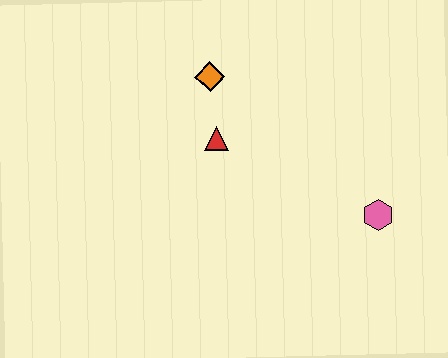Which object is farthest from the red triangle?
The pink hexagon is farthest from the red triangle.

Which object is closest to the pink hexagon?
The red triangle is closest to the pink hexagon.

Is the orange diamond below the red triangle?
No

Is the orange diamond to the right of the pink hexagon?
No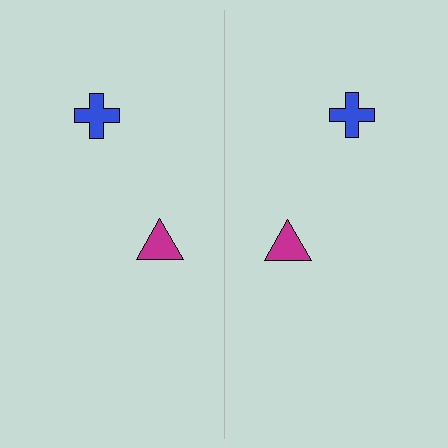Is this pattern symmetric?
Yes, this pattern has bilateral (reflection) symmetry.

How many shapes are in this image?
There are 4 shapes in this image.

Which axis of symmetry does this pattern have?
The pattern has a vertical axis of symmetry running through the center of the image.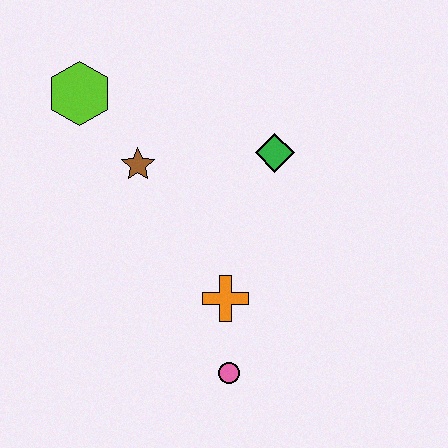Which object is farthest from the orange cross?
The lime hexagon is farthest from the orange cross.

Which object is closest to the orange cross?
The pink circle is closest to the orange cross.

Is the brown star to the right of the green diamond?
No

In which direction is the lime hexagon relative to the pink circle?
The lime hexagon is above the pink circle.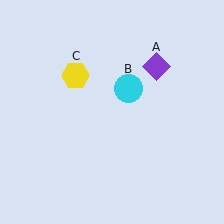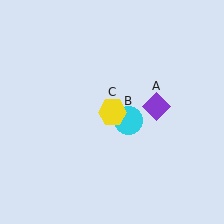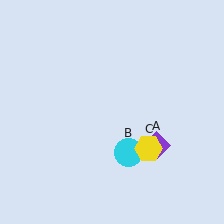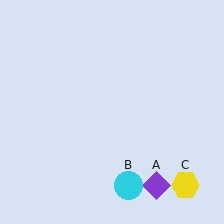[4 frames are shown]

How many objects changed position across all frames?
3 objects changed position: purple diamond (object A), cyan circle (object B), yellow hexagon (object C).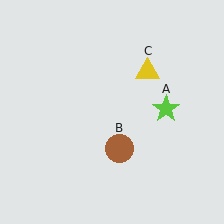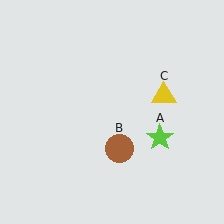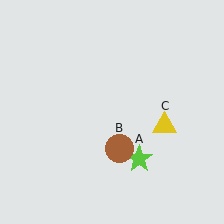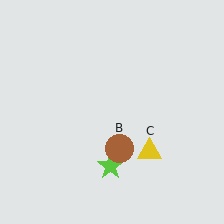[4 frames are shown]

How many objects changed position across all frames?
2 objects changed position: lime star (object A), yellow triangle (object C).